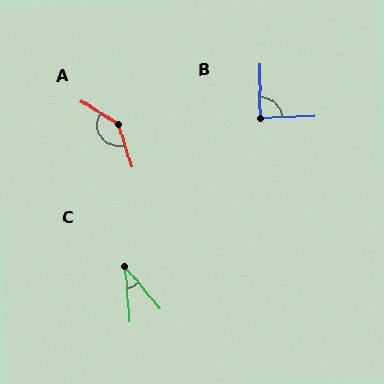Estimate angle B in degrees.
Approximately 88 degrees.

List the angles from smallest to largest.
C (35°), B (88°), A (140°).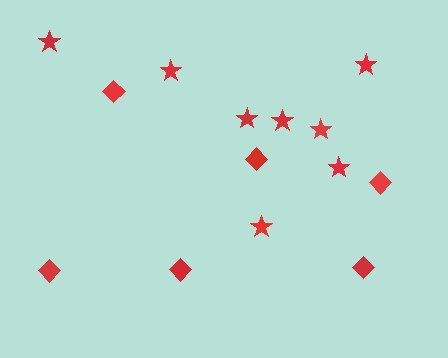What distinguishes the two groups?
There are 2 groups: one group of diamonds (6) and one group of stars (8).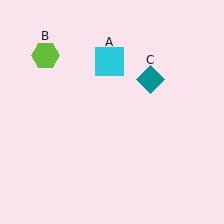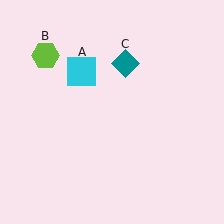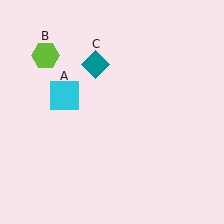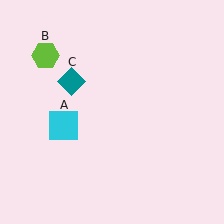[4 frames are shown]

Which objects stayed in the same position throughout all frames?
Lime hexagon (object B) remained stationary.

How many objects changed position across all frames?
2 objects changed position: cyan square (object A), teal diamond (object C).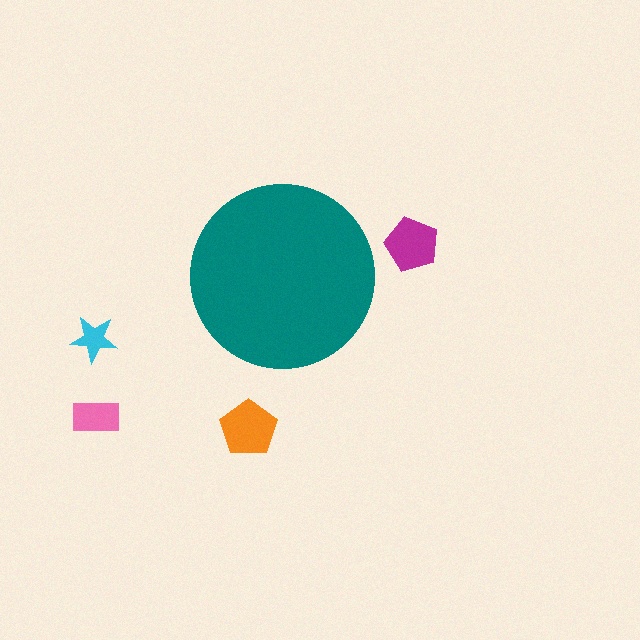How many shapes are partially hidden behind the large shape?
0 shapes are partially hidden.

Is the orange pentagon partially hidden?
No, the orange pentagon is fully visible.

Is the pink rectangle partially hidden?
No, the pink rectangle is fully visible.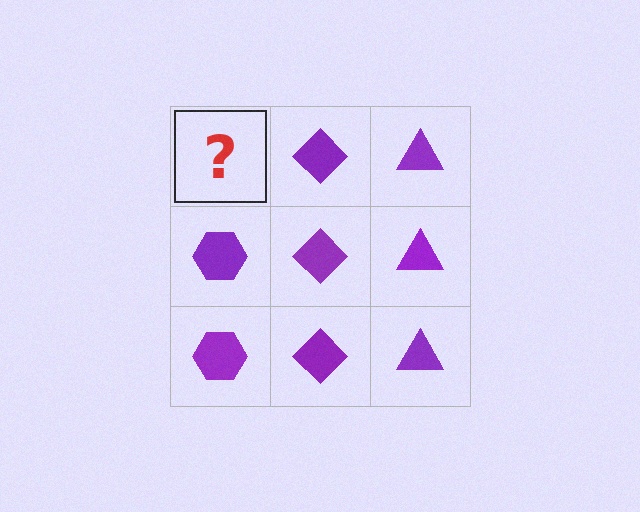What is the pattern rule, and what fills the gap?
The rule is that each column has a consistent shape. The gap should be filled with a purple hexagon.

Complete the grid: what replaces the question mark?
The question mark should be replaced with a purple hexagon.